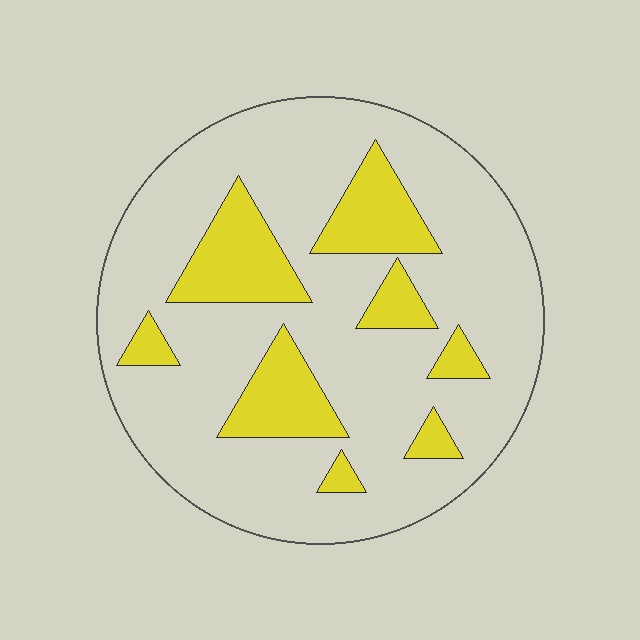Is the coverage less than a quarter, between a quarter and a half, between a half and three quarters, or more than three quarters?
Less than a quarter.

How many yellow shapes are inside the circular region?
8.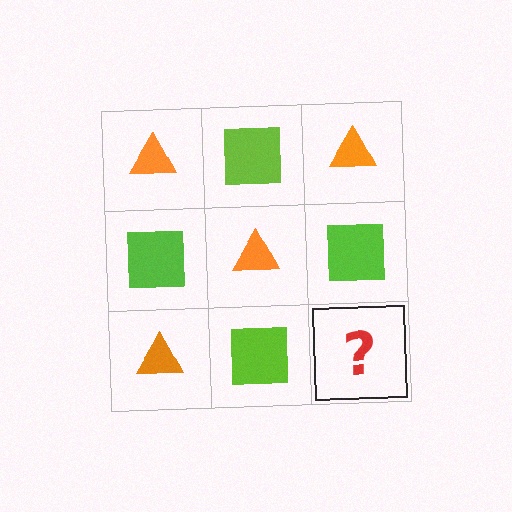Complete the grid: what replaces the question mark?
The question mark should be replaced with an orange triangle.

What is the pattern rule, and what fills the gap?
The rule is that it alternates orange triangle and lime square in a checkerboard pattern. The gap should be filled with an orange triangle.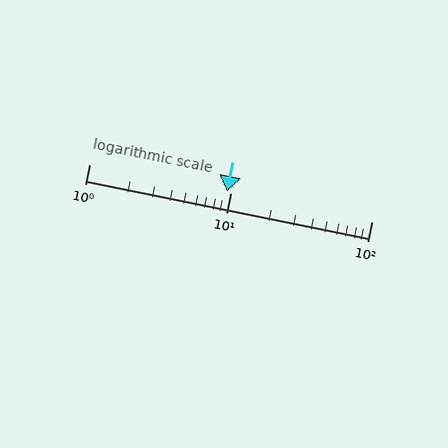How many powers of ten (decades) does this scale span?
The scale spans 2 decades, from 1 to 100.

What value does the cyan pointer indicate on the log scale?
The pointer indicates approximately 9.4.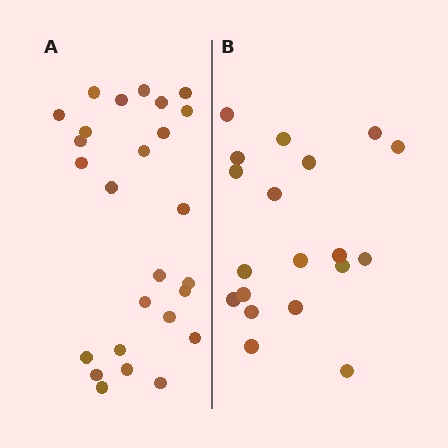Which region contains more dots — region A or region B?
Region A (the left region) has more dots.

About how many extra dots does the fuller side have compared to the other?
Region A has roughly 8 or so more dots than region B.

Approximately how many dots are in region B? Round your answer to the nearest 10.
About 20 dots. (The exact count is 19, which rounds to 20.)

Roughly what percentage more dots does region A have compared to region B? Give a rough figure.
About 35% more.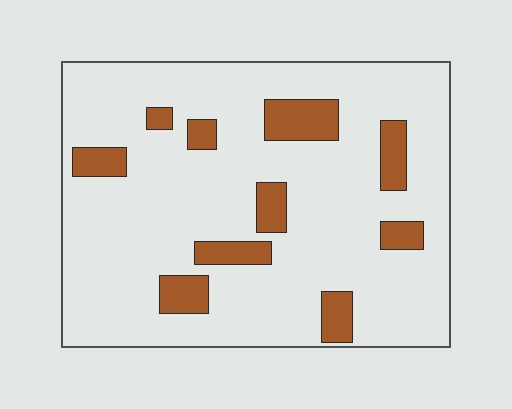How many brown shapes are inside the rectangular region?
10.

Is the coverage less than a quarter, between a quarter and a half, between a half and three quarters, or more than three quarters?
Less than a quarter.